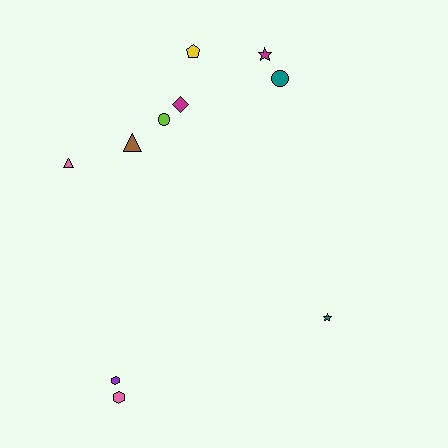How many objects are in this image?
There are 10 objects.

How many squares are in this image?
There are no squares.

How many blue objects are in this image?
There are no blue objects.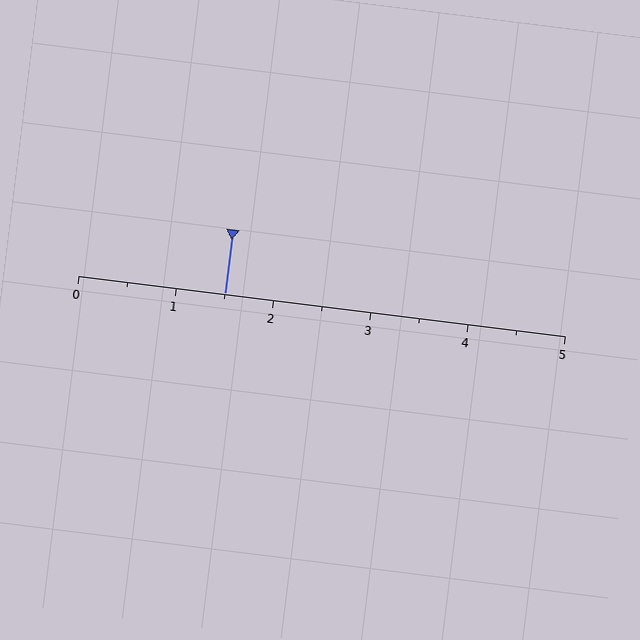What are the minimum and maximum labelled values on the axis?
The axis runs from 0 to 5.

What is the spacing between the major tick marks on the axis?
The major ticks are spaced 1 apart.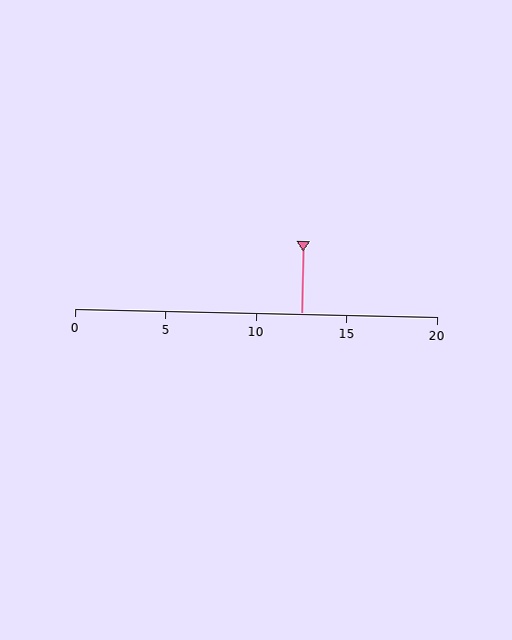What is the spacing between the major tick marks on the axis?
The major ticks are spaced 5 apart.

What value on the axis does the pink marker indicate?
The marker indicates approximately 12.5.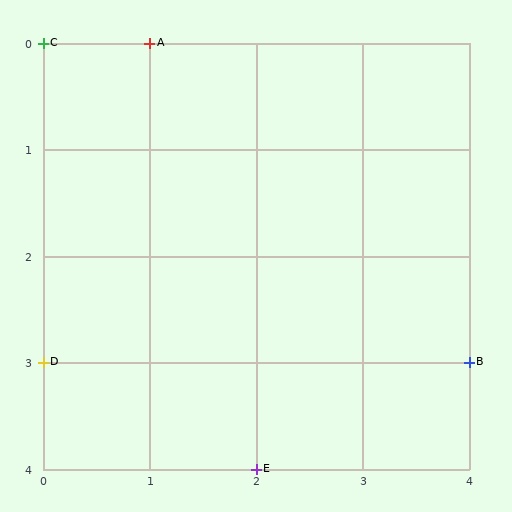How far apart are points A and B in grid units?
Points A and B are 3 columns and 3 rows apart (about 4.2 grid units diagonally).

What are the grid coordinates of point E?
Point E is at grid coordinates (2, 4).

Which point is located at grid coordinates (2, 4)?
Point E is at (2, 4).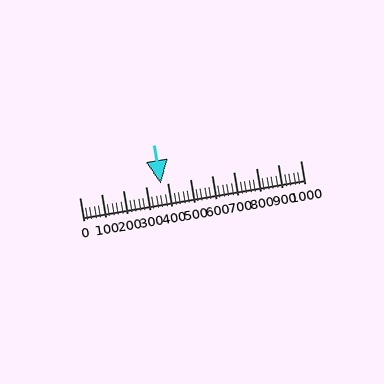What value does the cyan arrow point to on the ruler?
The cyan arrow points to approximately 367.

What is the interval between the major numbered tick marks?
The major tick marks are spaced 100 units apart.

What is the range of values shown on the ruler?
The ruler shows values from 0 to 1000.